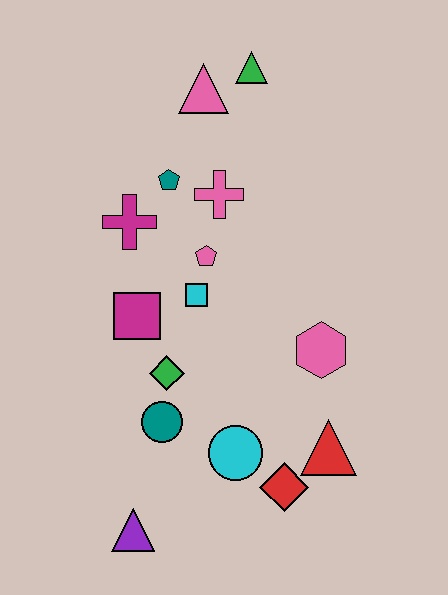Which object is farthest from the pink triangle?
The purple triangle is farthest from the pink triangle.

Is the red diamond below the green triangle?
Yes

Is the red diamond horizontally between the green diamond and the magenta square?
No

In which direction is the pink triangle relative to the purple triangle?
The pink triangle is above the purple triangle.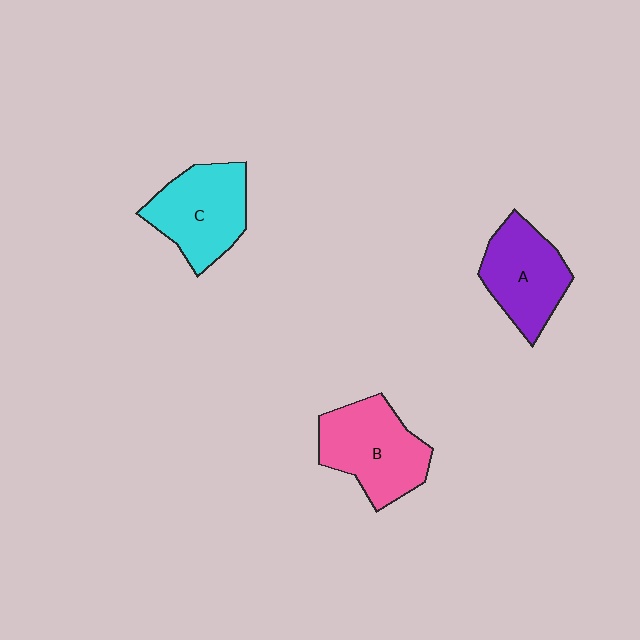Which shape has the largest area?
Shape B (pink).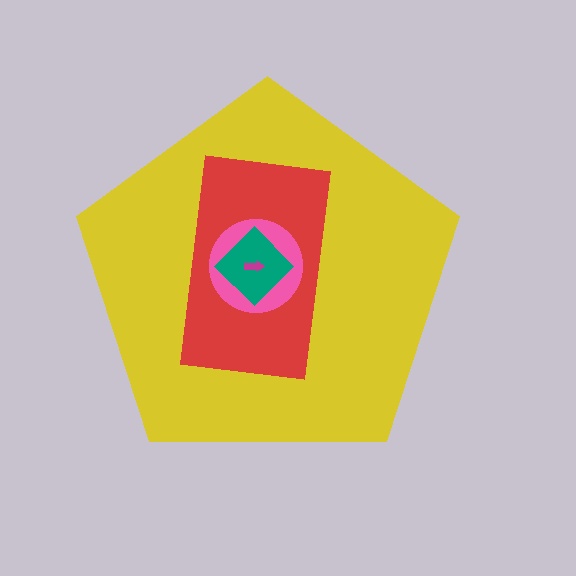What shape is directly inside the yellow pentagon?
The red rectangle.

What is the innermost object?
The magenta arrow.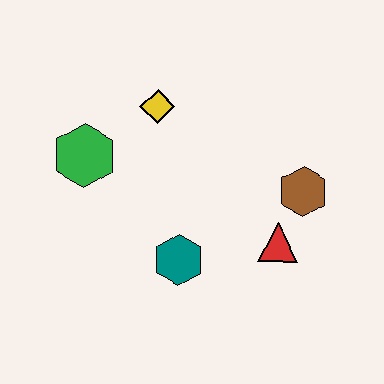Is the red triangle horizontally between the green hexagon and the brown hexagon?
Yes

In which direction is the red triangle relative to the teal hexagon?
The red triangle is to the right of the teal hexagon.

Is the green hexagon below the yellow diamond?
Yes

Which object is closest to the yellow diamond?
The green hexagon is closest to the yellow diamond.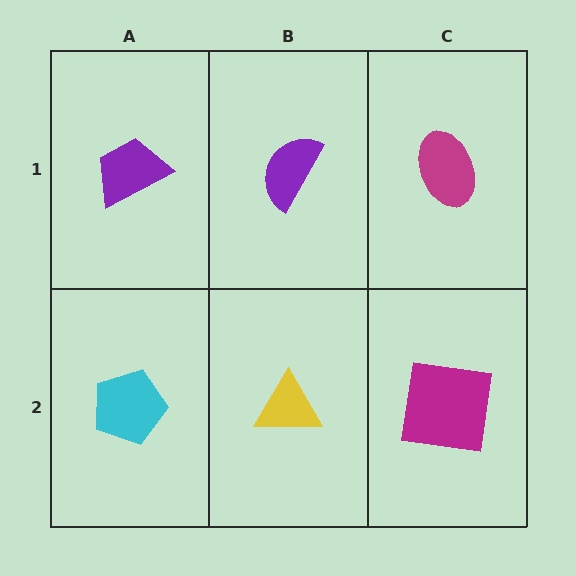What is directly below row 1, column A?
A cyan pentagon.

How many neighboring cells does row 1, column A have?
2.